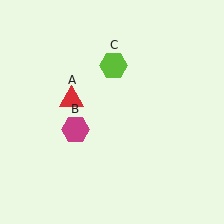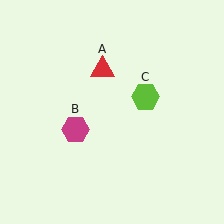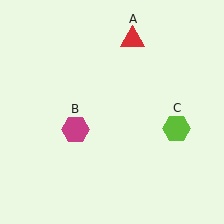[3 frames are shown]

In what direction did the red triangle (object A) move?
The red triangle (object A) moved up and to the right.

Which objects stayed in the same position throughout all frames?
Magenta hexagon (object B) remained stationary.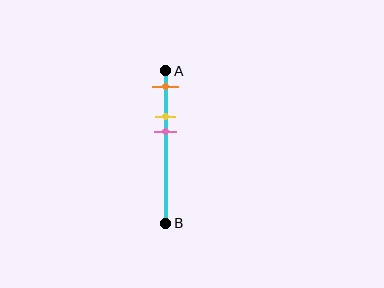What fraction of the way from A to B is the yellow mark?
The yellow mark is approximately 30% (0.3) of the way from A to B.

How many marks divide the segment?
There are 3 marks dividing the segment.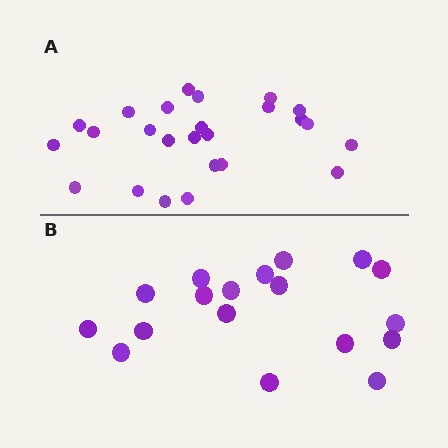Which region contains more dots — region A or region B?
Region A (the top region) has more dots.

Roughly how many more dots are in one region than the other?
Region A has roughly 8 or so more dots than region B.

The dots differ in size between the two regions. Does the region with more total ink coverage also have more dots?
No. Region B has more total ink coverage because its dots are larger, but region A actually contains more individual dots. Total area can be misleading — the number of items is what matters here.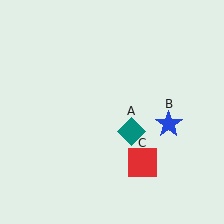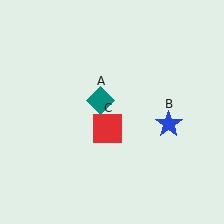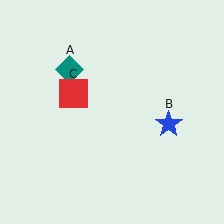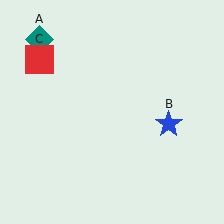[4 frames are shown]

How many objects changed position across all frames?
2 objects changed position: teal diamond (object A), red square (object C).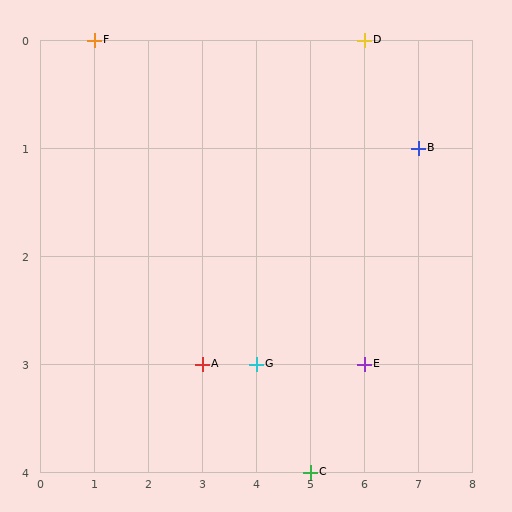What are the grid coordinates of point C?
Point C is at grid coordinates (5, 4).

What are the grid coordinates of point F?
Point F is at grid coordinates (1, 0).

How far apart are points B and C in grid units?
Points B and C are 2 columns and 3 rows apart (about 3.6 grid units diagonally).